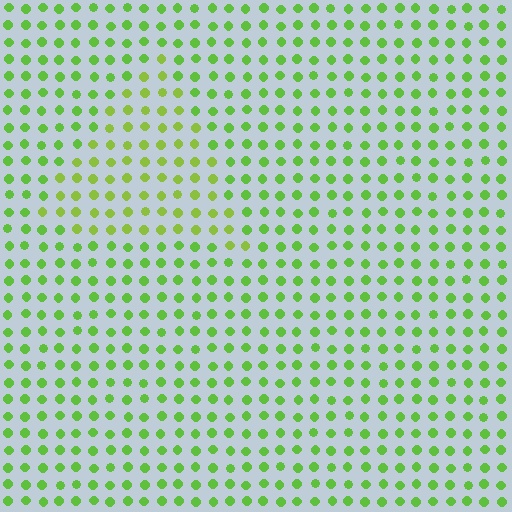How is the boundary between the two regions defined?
The boundary is defined purely by a slight shift in hue (about 20 degrees). Spacing, size, and orientation are identical on both sides.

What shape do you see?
I see a triangle.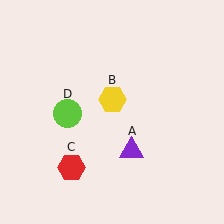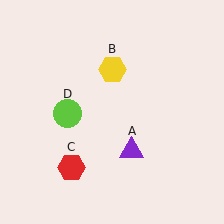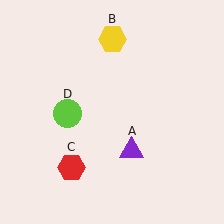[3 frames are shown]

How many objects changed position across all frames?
1 object changed position: yellow hexagon (object B).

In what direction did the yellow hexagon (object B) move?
The yellow hexagon (object B) moved up.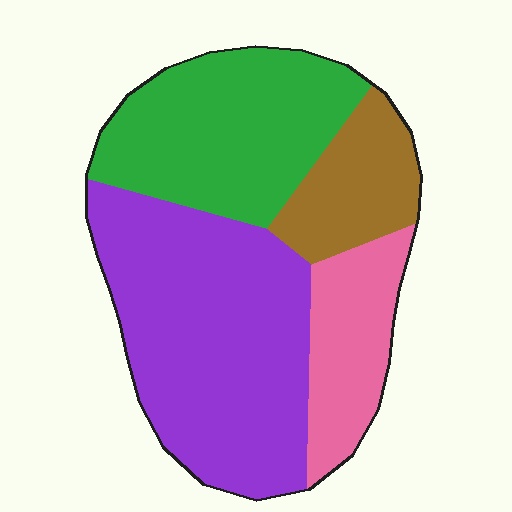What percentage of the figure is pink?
Pink covers 15% of the figure.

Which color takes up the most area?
Purple, at roughly 45%.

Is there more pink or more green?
Green.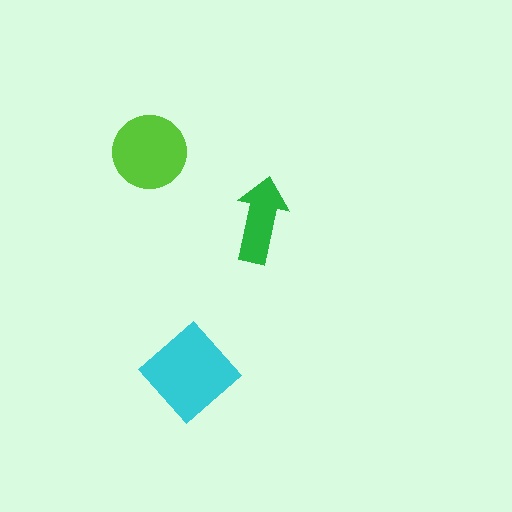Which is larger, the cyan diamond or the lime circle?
The cyan diamond.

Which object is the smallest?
The green arrow.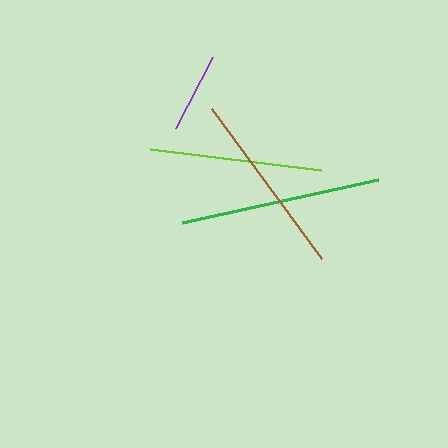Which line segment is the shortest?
The purple line is the shortest at approximately 80 pixels.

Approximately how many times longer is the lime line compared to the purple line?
The lime line is approximately 2.2 times the length of the purple line.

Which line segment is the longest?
The green line is the longest at approximately 201 pixels.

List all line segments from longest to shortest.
From longest to shortest: green, brown, lime, purple.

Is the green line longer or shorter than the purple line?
The green line is longer than the purple line.